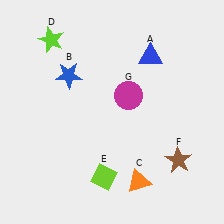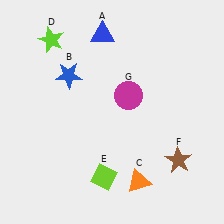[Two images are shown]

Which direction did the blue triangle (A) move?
The blue triangle (A) moved left.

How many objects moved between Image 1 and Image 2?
1 object moved between the two images.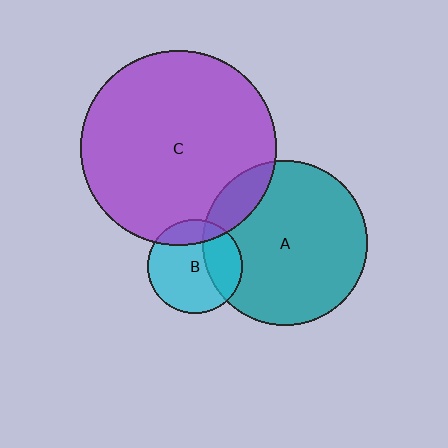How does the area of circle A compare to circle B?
Approximately 3.1 times.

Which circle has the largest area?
Circle C (purple).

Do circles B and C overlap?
Yes.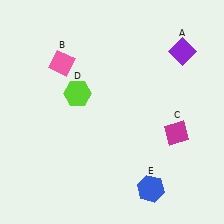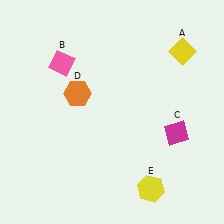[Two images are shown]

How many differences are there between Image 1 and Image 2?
There are 3 differences between the two images.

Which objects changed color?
A changed from purple to yellow. D changed from lime to orange. E changed from blue to yellow.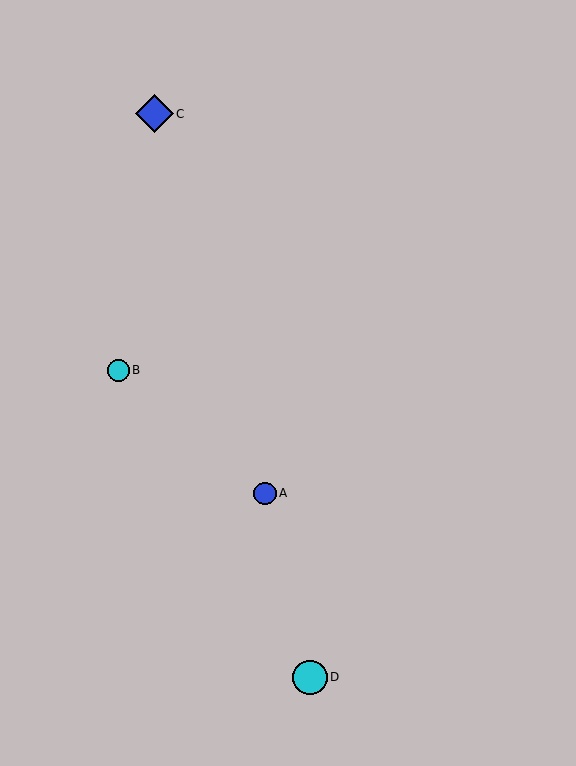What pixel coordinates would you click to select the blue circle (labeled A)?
Click at (265, 493) to select the blue circle A.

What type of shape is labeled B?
Shape B is a cyan circle.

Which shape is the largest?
The blue diamond (labeled C) is the largest.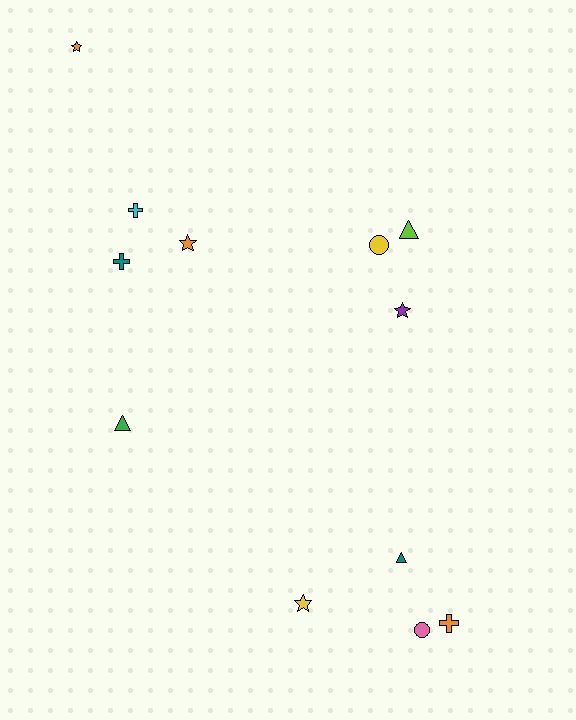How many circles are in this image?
There are 2 circles.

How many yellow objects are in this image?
There are 2 yellow objects.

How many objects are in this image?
There are 12 objects.